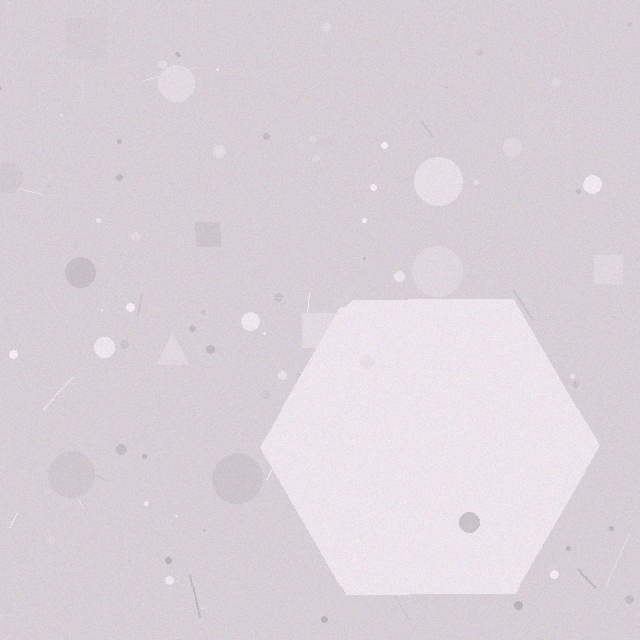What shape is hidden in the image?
A hexagon is hidden in the image.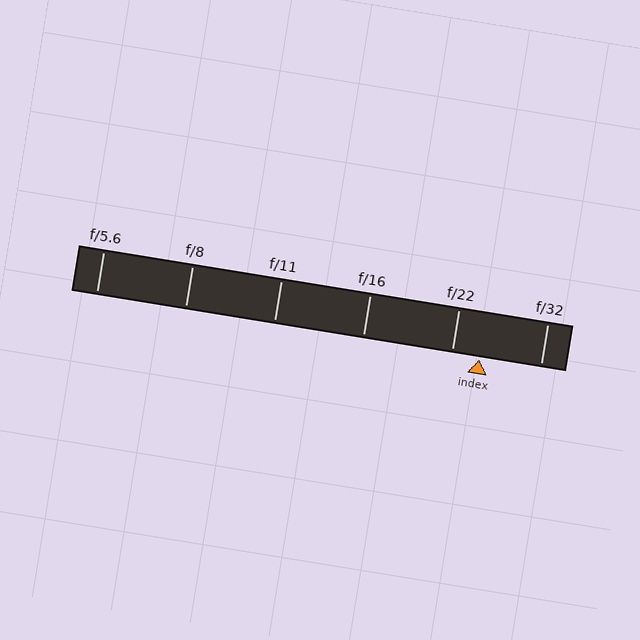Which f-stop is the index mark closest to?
The index mark is closest to f/22.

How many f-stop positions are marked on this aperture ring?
There are 6 f-stop positions marked.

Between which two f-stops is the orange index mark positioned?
The index mark is between f/22 and f/32.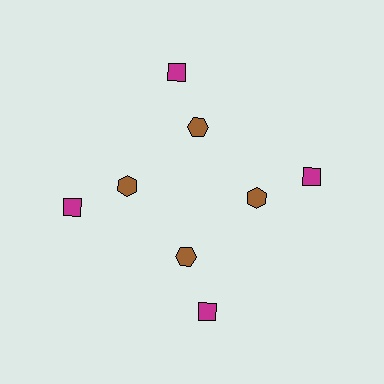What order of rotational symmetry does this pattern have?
This pattern has 4-fold rotational symmetry.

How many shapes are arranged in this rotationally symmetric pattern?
There are 8 shapes, arranged in 4 groups of 2.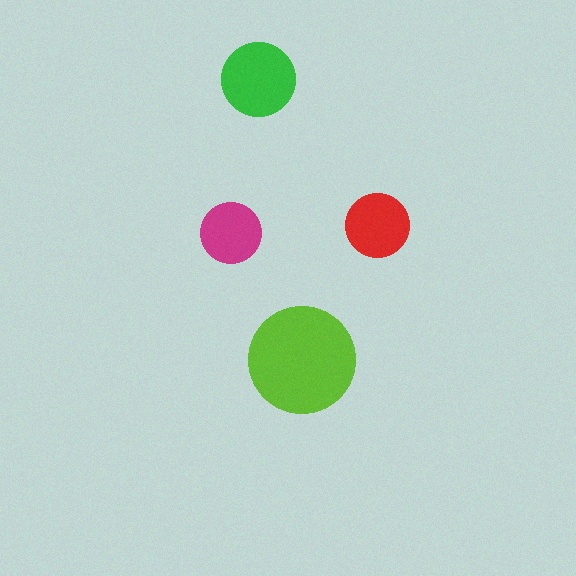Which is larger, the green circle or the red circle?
The green one.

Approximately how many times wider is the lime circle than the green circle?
About 1.5 times wider.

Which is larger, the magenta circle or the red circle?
The red one.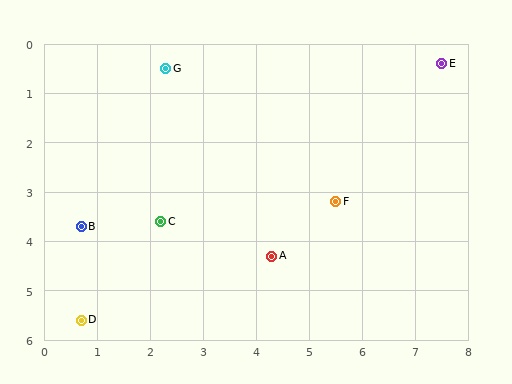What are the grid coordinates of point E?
Point E is at approximately (7.5, 0.4).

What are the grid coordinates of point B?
Point B is at approximately (0.7, 3.7).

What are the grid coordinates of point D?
Point D is at approximately (0.7, 5.6).